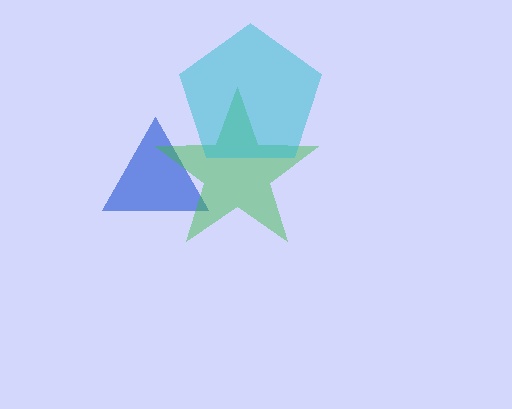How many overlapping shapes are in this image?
There are 3 overlapping shapes in the image.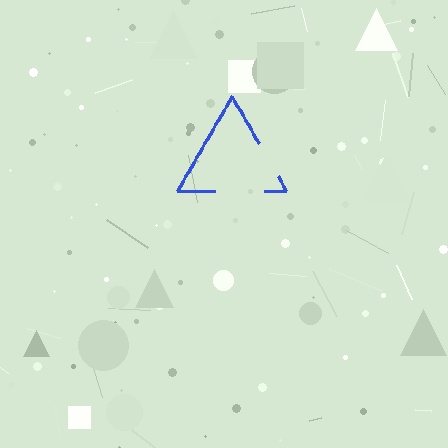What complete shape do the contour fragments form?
The contour fragments form a triangle.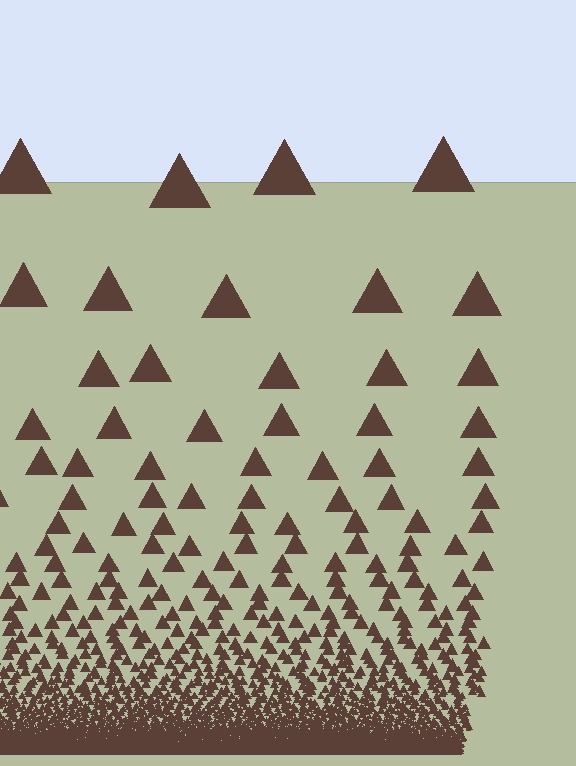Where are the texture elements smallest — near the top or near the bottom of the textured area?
Near the bottom.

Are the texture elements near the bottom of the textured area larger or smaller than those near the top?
Smaller. The gradient is inverted — elements near the bottom are smaller and denser.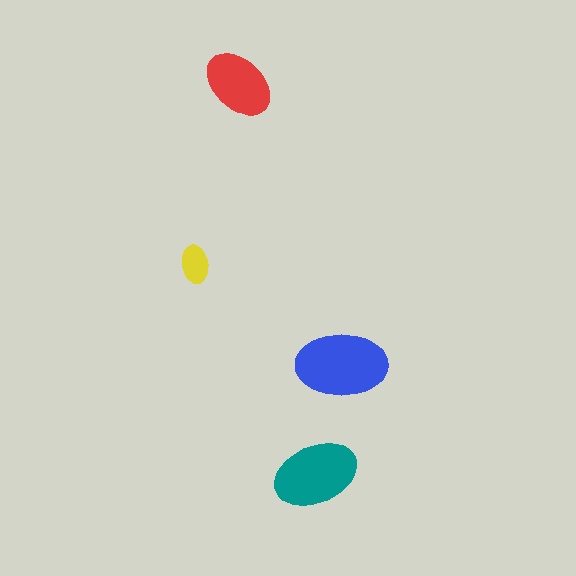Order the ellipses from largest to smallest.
the blue one, the teal one, the red one, the yellow one.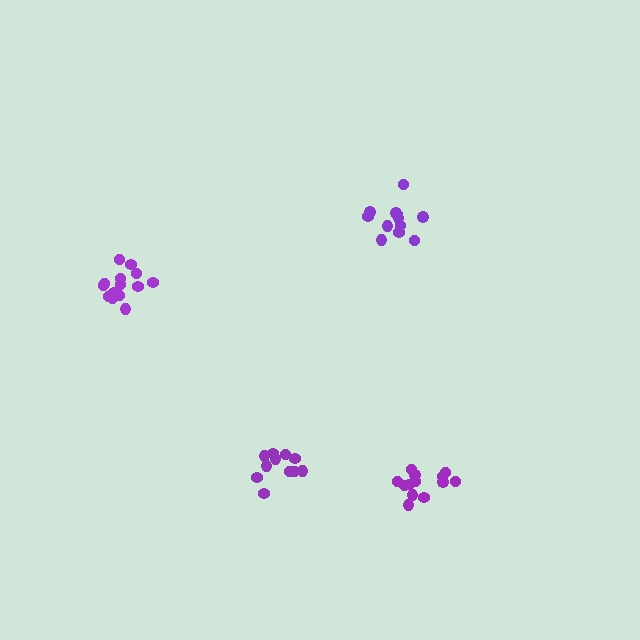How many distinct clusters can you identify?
There are 4 distinct clusters.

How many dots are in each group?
Group 1: 12 dots, Group 2: 13 dots, Group 3: 11 dots, Group 4: 14 dots (50 total).